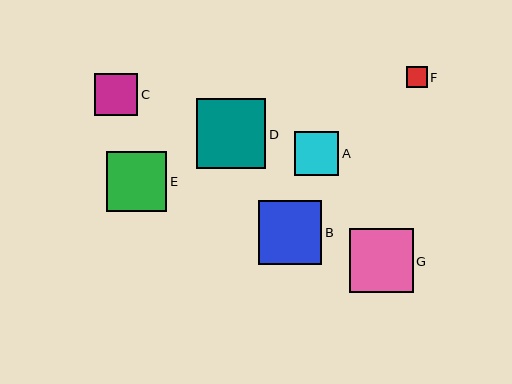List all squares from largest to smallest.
From largest to smallest: D, G, B, E, A, C, F.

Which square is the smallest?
Square F is the smallest with a size of approximately 21 pixels.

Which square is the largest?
Square D is the largest with a size of approximately 69 pixels.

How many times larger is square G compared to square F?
Square G is approximately 3.0 times the size of square F.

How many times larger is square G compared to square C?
Square G is approximately 1.5 times the size of square C.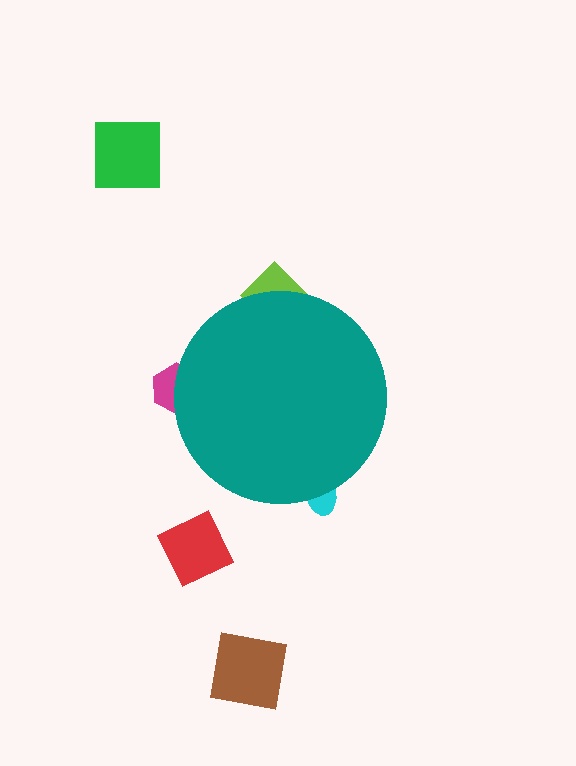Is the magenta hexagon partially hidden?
Yes, the magenta hexagon is partially hidden behind the teal circle.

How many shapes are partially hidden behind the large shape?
3 shapes are partially hidden.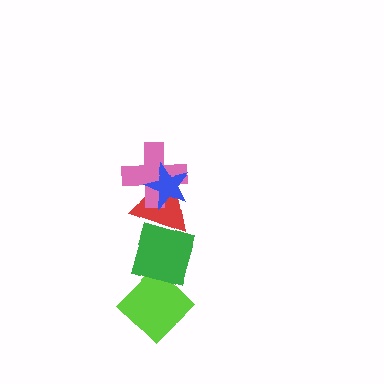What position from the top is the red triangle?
The red triangle is 3rd from the top.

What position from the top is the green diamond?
The green diamond is 4th from the top.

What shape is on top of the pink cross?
The blue star is on top of the pink cross.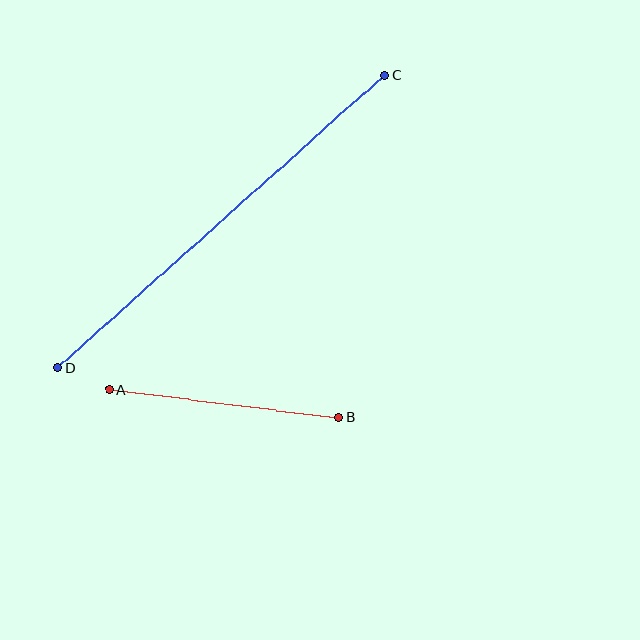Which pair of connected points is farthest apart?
Points C and D are farthest apart.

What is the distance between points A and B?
The distance is approximately 231 pixels.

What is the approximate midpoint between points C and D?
The midpoint is at approximately (221, 221) pixels.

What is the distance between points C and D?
The distance is approximately 438 pixels.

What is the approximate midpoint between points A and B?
The midpoint is at approximately (224, 403) pixels.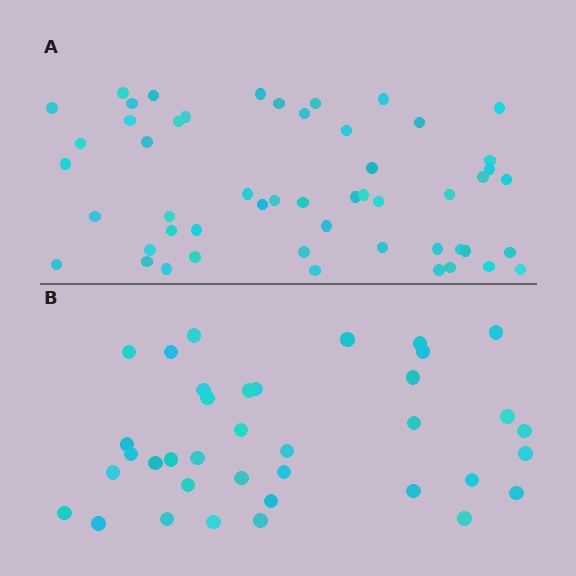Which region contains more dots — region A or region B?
Region A (the top region) has more dots.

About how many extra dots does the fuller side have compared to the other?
Region A has approximately 15 more dots than region B.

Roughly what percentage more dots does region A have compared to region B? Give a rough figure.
About 40% more.